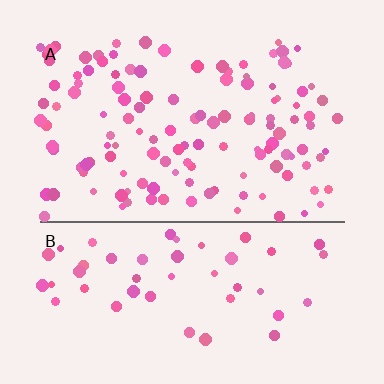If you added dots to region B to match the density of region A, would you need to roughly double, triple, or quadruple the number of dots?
Approximately double.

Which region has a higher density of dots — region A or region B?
A (the top).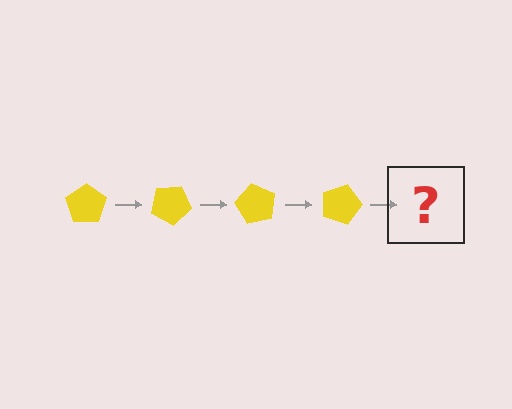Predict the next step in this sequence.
The next step is a yellow pentagon rotated 120 degrees.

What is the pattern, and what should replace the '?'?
The pattern is that the pentagon rotates 30 degrees each step. The '?' should be a yellow pentagon rotated 120 degrees.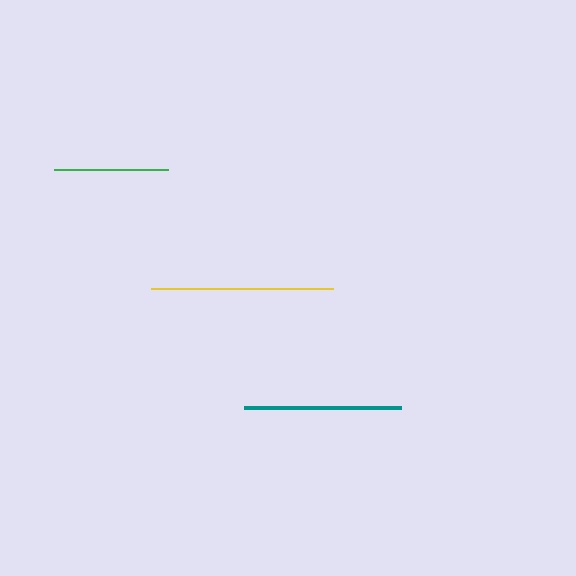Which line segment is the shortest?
The green line is the shortest at approximately 114 pixels.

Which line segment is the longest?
The yellow line is the longest at approximately 182 pixels.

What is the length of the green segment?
The green segment is approximately 114 pixels long.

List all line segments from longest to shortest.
From longest to shortest: yellow, teal, green.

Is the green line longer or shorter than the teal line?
The teal line is longer than the green line.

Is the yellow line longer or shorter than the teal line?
The yellow line is longer than the teal line.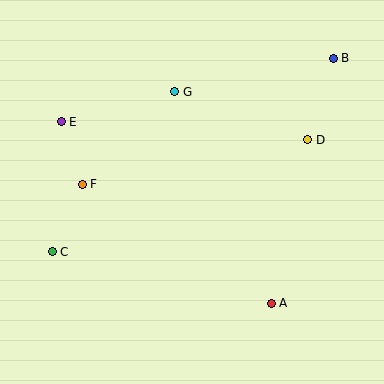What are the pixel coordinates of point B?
Point B is at (333, 58).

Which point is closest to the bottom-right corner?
Point A is closest to the bottom-right corner.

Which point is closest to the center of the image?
Point G at (175, 92) is closest to the center.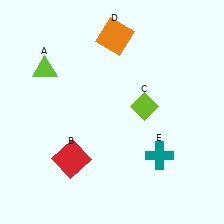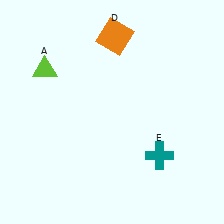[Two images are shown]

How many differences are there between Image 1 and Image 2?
There are 2 differences between the two images.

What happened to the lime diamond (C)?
The lime diamond (C) was removed in Image 2. It was in the top-right area of Image 1.